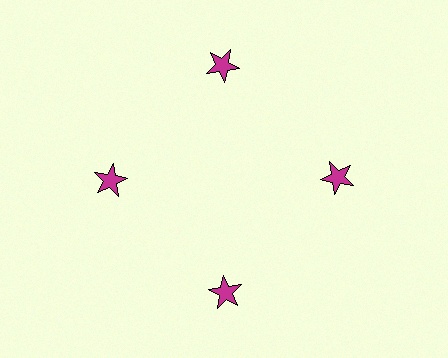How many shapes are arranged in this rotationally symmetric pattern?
There are 4 shapes, arranged in 4 groups of 1.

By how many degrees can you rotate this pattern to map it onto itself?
The pattern maps onto itself every 90 degrees of rotation.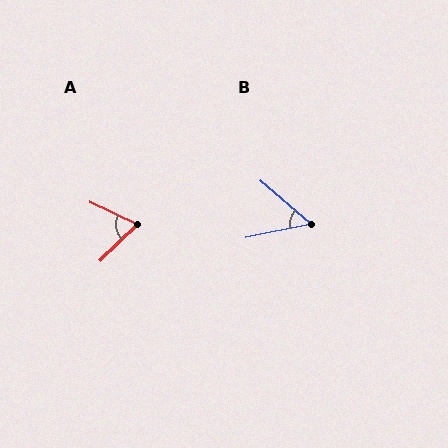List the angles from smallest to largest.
B (53°), A (70°).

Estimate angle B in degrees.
Approximately 53 degrees.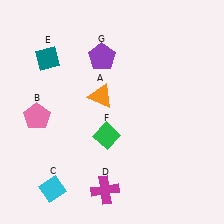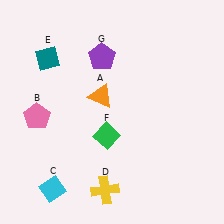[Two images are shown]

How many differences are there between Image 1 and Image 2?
There is 1 difference between the two images.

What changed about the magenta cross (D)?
In Image 1, D is magenta. In Image 2, it changed to yellow.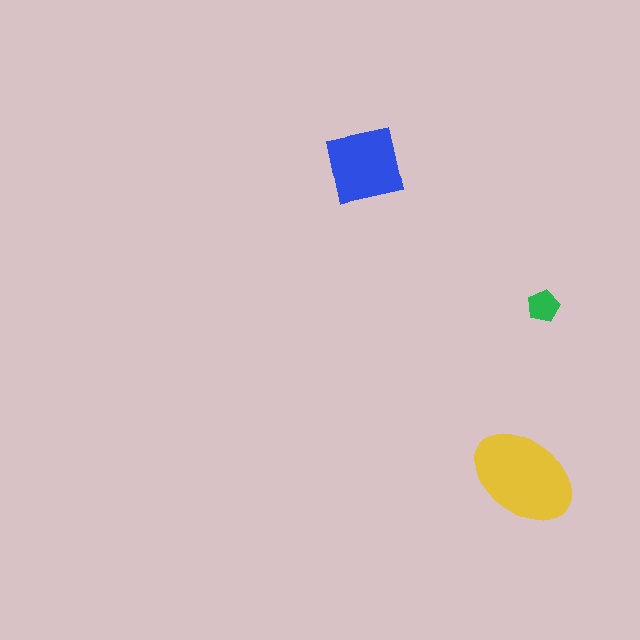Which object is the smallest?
The green pentagon.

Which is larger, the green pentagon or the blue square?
The blue square.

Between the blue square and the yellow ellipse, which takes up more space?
The yellow ellipse.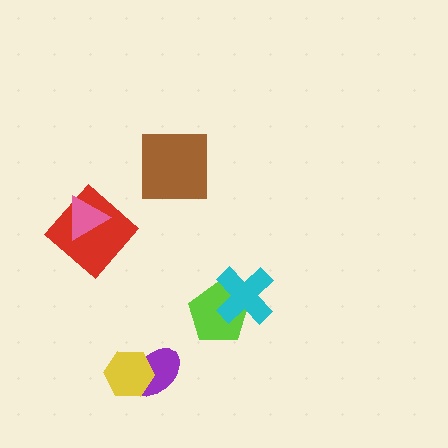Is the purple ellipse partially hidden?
Yes, it is partially covered by another shape.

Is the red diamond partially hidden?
Yes, it is partially covered by another shape.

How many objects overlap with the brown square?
0 objects overlap with the brown square.